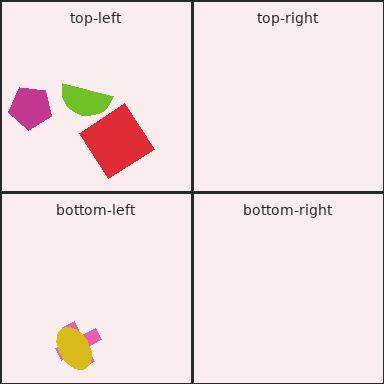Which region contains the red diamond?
The top-left region.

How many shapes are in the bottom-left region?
2.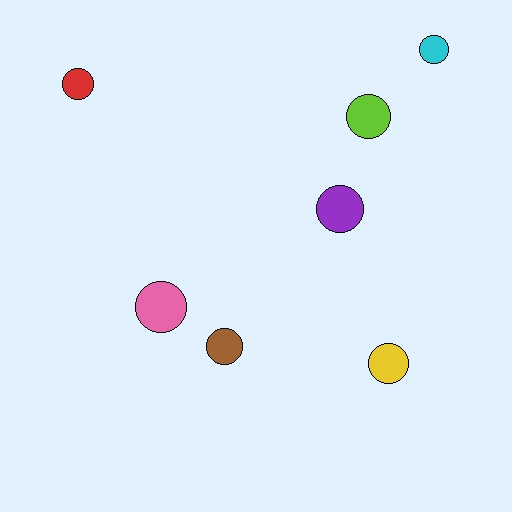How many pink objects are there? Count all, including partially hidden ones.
There is 1 pink object.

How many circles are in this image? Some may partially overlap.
There are 7 circles.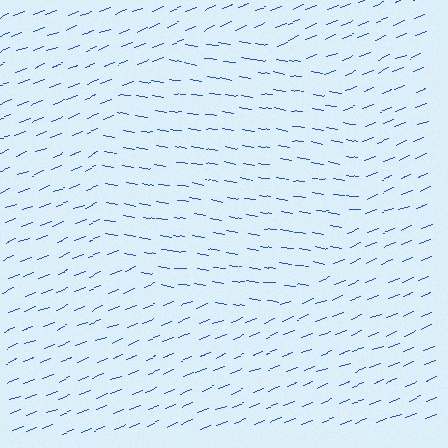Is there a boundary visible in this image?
Yes, there is a texture boundary formed by a change in line orientation.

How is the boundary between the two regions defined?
The boundary is defined purely by a change in line orientation (approximately 31 degrees difference). All lines are the same color and thickness.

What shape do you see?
I see a circle.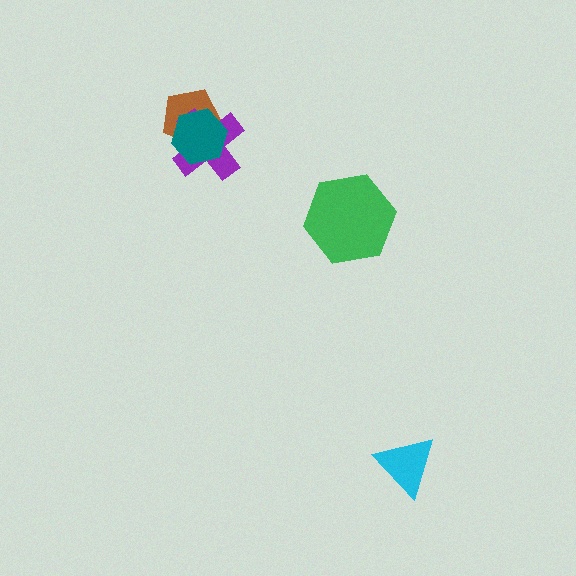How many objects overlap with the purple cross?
2 objects overlap with the purple cross.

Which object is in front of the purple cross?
The teal hexagon is in front of the purple cross.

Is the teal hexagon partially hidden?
No, no other shape covers it.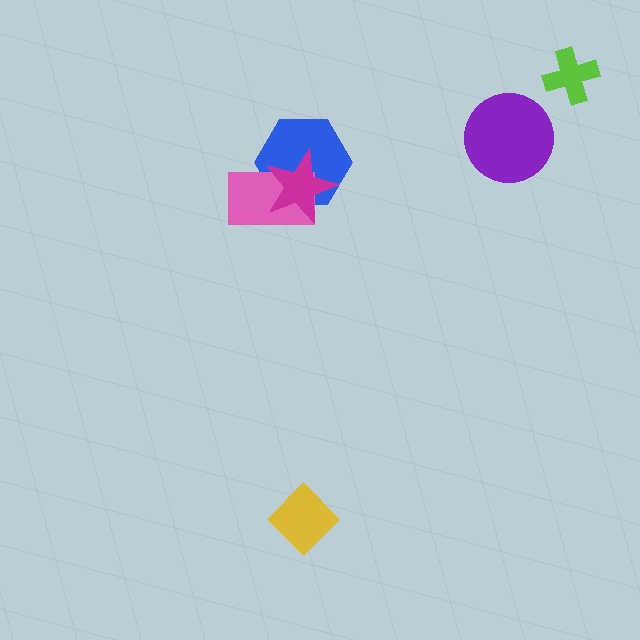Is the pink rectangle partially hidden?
Yes, it is partially covered by another shape.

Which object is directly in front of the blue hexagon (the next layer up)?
The pink rectangle is directly in front of the blue hexagon.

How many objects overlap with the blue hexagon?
2 objects overlap with the blue hexagon.